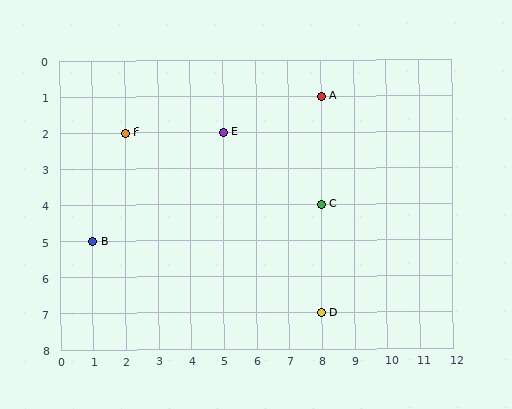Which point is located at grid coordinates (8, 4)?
Point C is at (8, 4).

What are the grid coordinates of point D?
Point D is at grid coordinates (8, 7).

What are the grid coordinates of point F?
Point F is at grid coordinates (2, 2).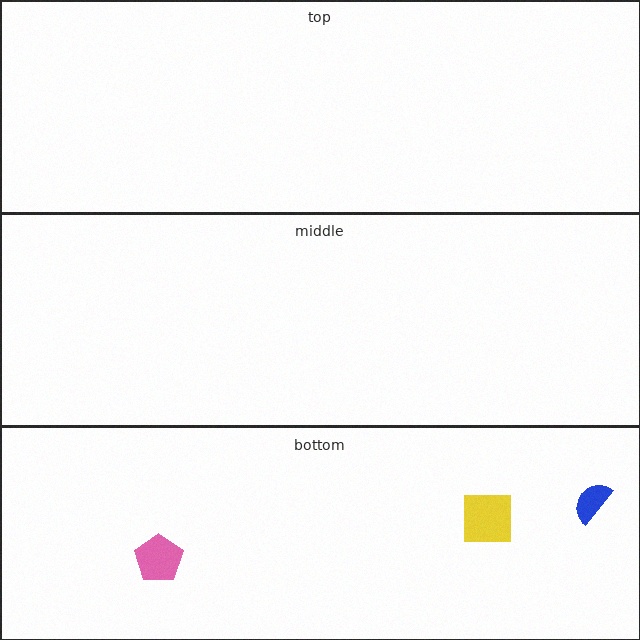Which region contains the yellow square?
The bottom region.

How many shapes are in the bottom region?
3.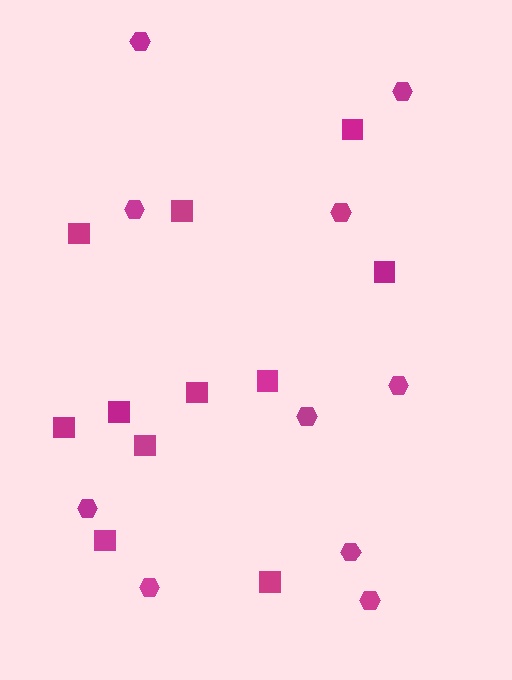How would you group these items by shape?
There are 2 groups: one group of hexagons (10) and one group of squares (11).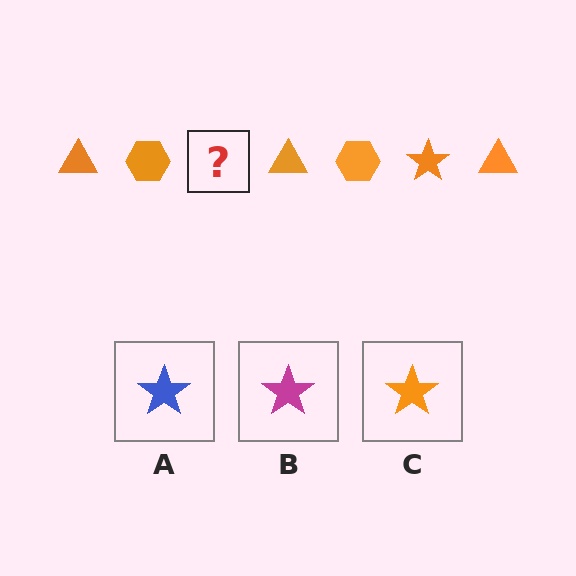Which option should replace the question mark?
Option C.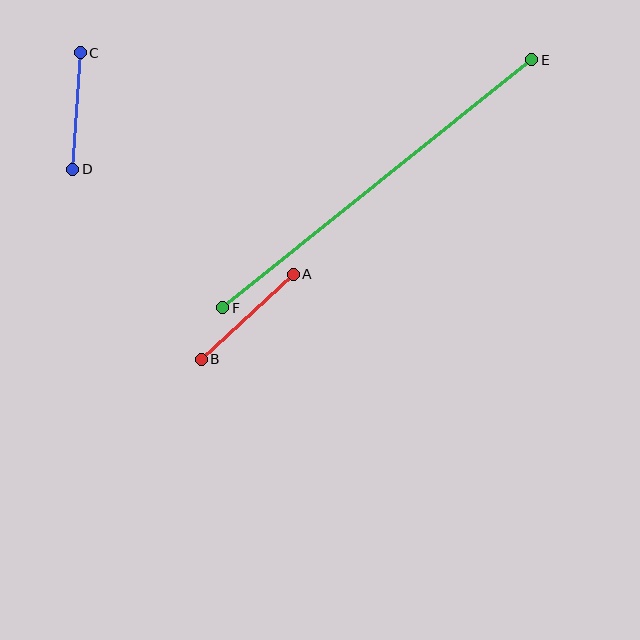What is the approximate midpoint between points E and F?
The midpoint is at approximately (377, 184) pixels.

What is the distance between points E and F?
The distance is approximately 396 pixels.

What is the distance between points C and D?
The distance is approximately 117 pixels.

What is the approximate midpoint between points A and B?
The midpoint is at approximately (247, 317) pixels.